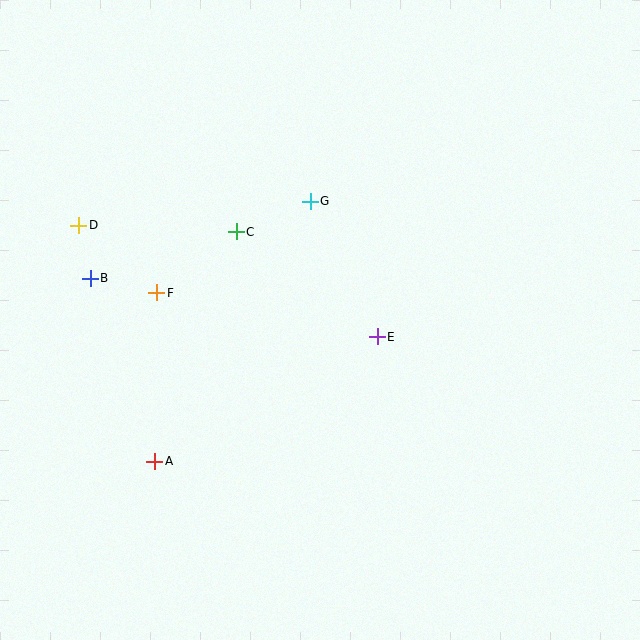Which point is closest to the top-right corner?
Point G is closest to the top-right corner.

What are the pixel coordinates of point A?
Point A is at (155, 461).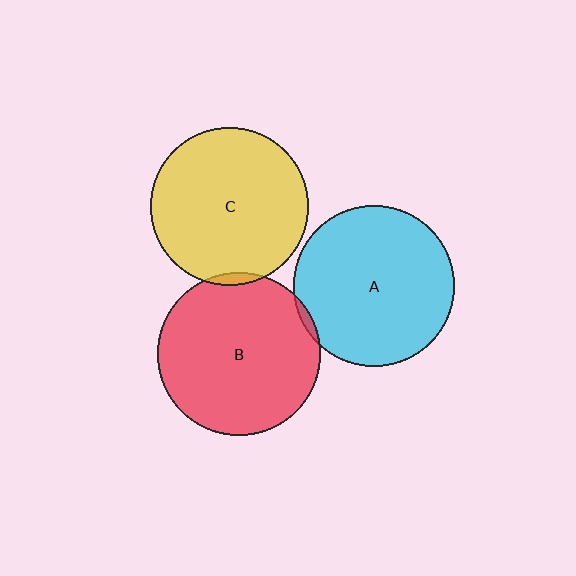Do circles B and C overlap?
Yes.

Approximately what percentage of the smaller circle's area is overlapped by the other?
Approximately 5%.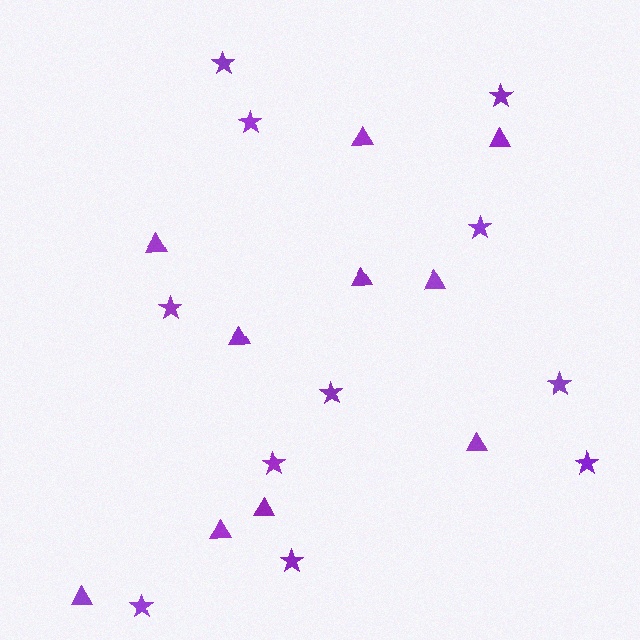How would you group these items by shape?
There are 2 groups: one group of triangles (10) and one group of stars (11).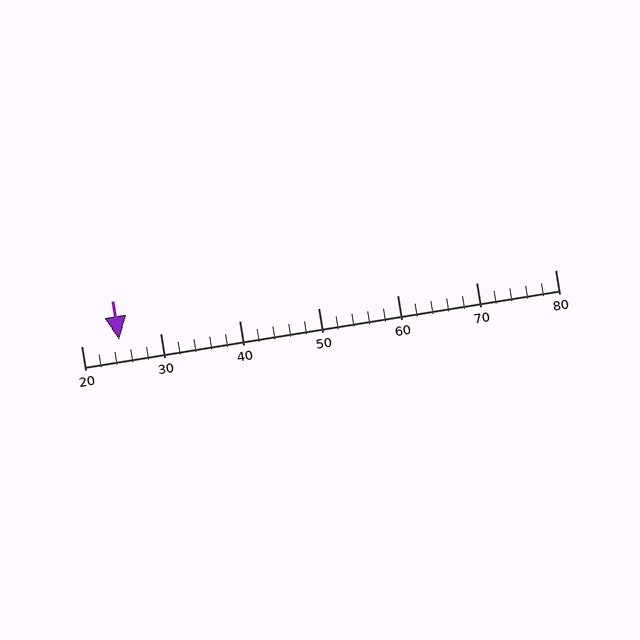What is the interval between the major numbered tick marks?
The major tick marks are spaced 10 units apart.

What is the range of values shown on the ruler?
The ruler shows values from 20 to 80.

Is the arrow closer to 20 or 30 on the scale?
The arrow is closer to 20.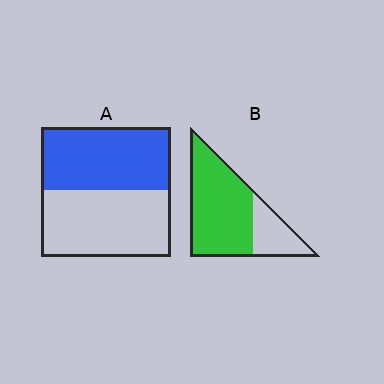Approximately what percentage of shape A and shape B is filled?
A is approximately 50% and B is approximately 75%.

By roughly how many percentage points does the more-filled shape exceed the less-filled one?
By roughly 25 percentage points (B over A).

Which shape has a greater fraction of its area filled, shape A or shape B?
Shape B.